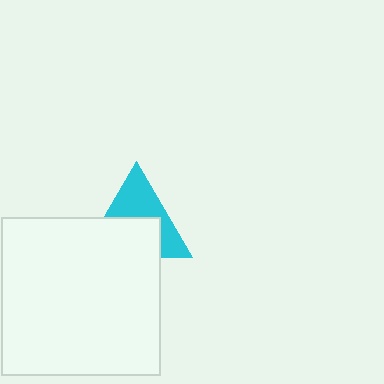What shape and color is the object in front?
The object in front is a white square.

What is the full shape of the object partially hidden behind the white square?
The partially hidden object is a cyan triangle.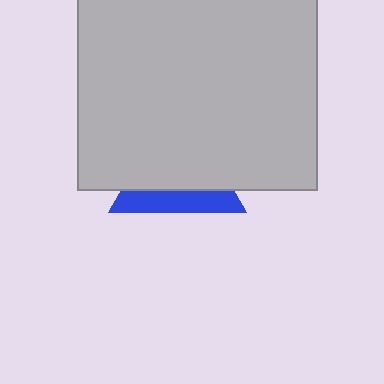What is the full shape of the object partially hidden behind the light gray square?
The partially hidden object is a blue triangle.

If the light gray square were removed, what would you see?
You would see the complete blue triangle.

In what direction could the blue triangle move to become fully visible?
The blue triangle could move down. That would shift it out from behind the light gray square entirely.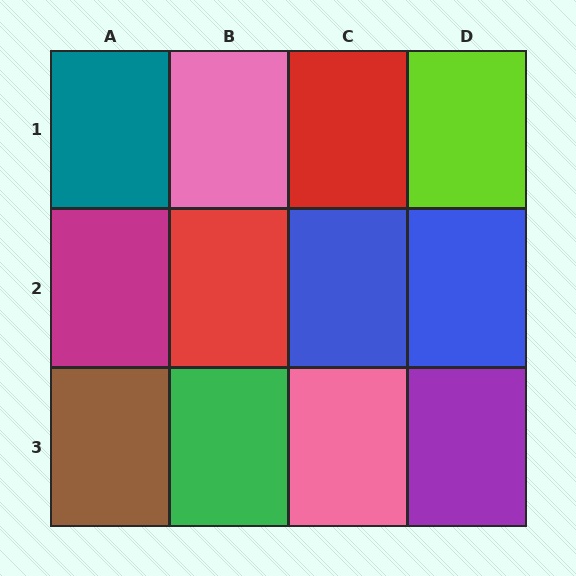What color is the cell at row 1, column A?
Teal.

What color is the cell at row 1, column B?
Pink.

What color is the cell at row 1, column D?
Lime.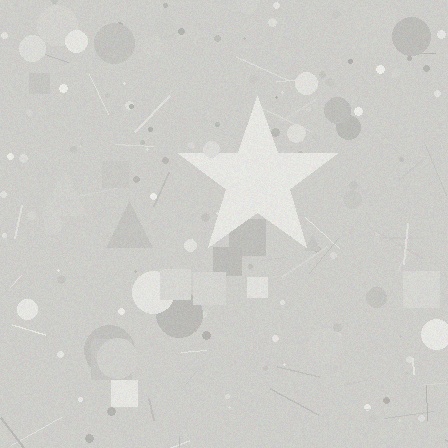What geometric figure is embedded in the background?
A star is embedded in the background.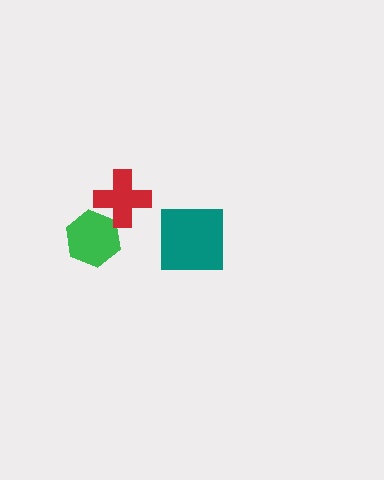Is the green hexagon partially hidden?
Yes, it is partially covered by another shape.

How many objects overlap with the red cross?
1 object overlaps with the red cross.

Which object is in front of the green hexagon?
The red cross is in front of the green hexagon.